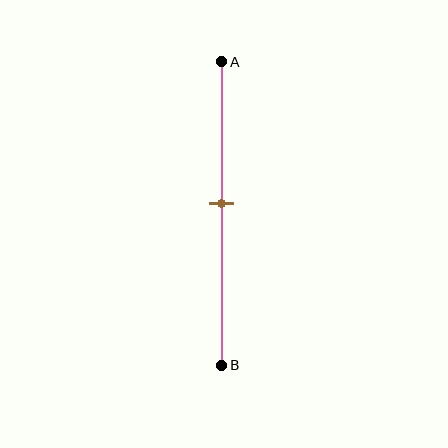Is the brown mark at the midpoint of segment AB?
No, the mark is at about 45% from A, not at the 50% midpoint.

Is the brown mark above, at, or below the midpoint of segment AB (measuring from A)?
The brown mark is above the midpoint of segment AB.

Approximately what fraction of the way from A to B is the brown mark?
The brown mark is approximately 45% of the way from A to B.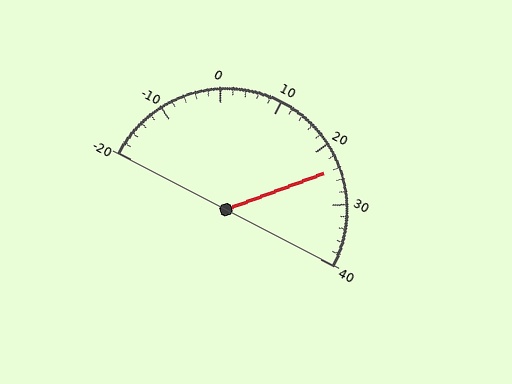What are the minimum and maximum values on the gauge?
The gauge ranges from -20 to 40.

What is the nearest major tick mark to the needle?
The nearest major tick mark is 20.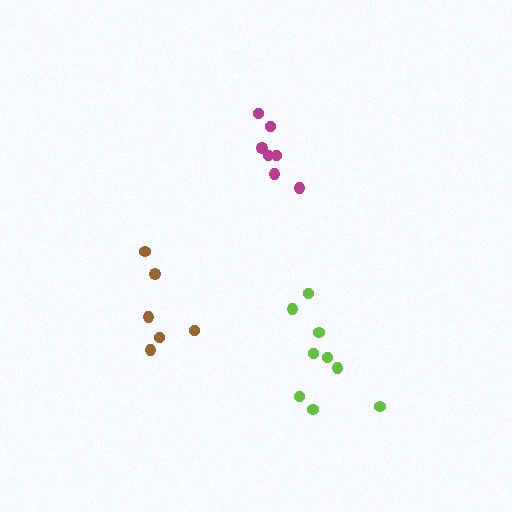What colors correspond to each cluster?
The clusters are colored: lime, brown, magenta.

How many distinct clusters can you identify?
There are 3 distinct clusters.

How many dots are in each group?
Group 1: 9 dots, Group 2: 6 dots, Group 3: 7 dots (22 total).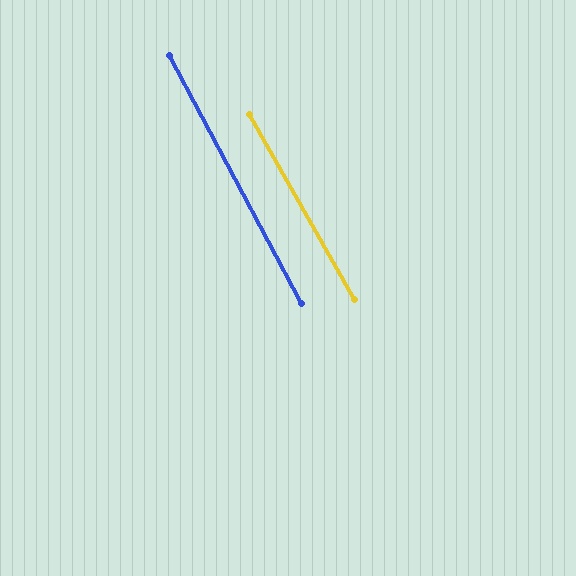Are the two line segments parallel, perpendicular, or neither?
Parallel — their directions differ by only 1.5°.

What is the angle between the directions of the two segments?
Approximately 2 degrees.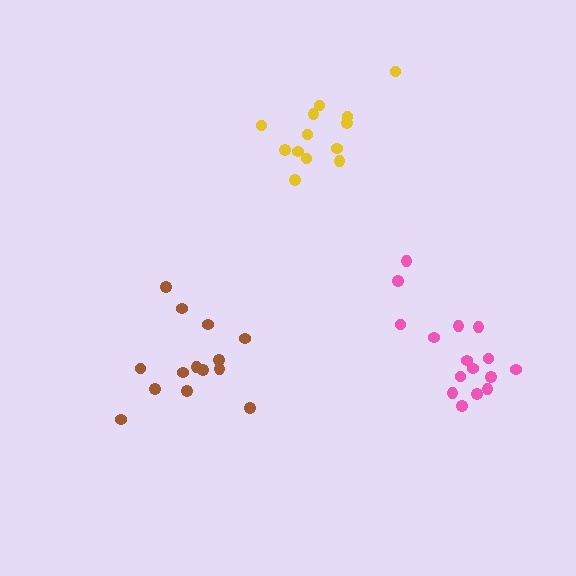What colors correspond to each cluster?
The clusters are colored: yellow, brown, pink.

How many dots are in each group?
Group 1: 13 dots, Group 2: 14 dots, Group 3: 16 dots (43 total).